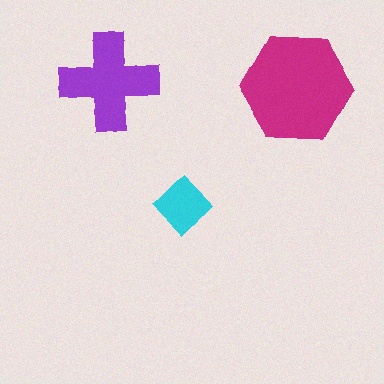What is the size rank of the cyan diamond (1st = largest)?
3rd.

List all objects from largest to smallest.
The magenta hexagon, the purple cross, the cyan diamond.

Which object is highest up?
The magenta hexagon is topmost.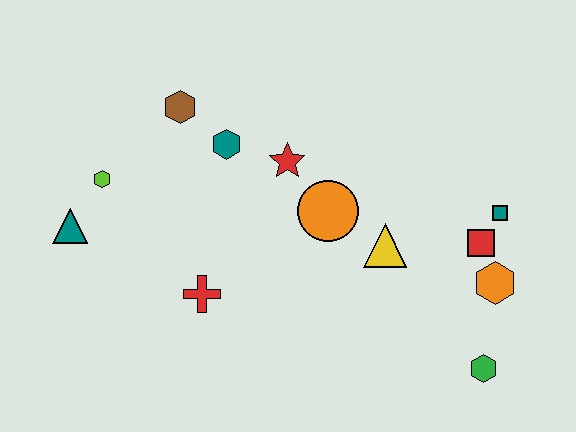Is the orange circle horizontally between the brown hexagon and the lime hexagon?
No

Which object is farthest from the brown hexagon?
The green hexagon is farthest from the brown hexagon.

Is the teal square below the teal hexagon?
Yes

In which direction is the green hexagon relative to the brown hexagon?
The green hexagon is to the right of the brown hexagon.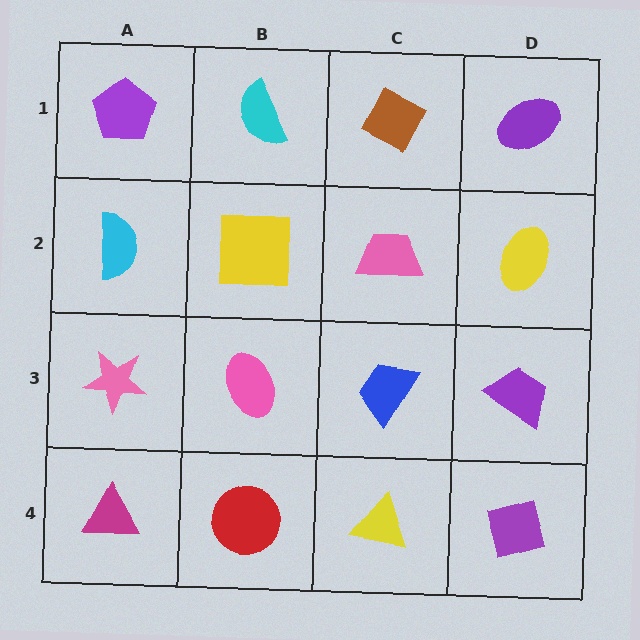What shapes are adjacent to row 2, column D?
A purple ellipse (row 1, column D), a purple trapezoid (row 3, column D), a pink trapezoid (row 2, column C).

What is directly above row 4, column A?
A pink star.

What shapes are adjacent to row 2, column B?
A cyan semicircle (row 1, column B), a pink ellipse (row 3, column B), a cyan semicircle (row 2, column A), a pink trapezoid (row 2, column C).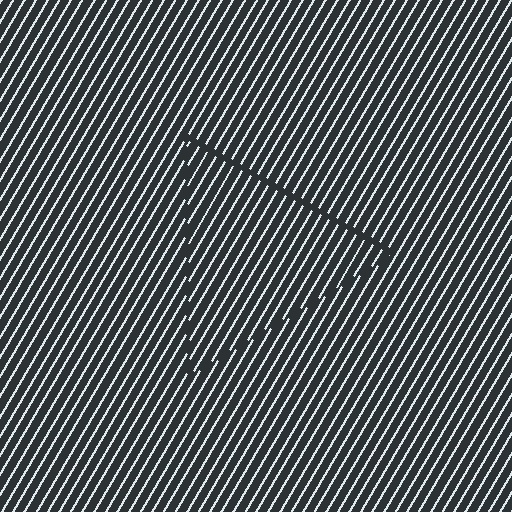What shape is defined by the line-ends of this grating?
An illusory triangle. The interior of the shape contains the same grating, shifted by half a period — the contour is defined by the phase discontinuity where line-ends from the inner and outer gratings abut.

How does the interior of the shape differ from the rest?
The interior of the shape contains the same grating, shifted by half a period — the contour is defined by the phase discontinuity where line-ends from the inner and outer gratings abut.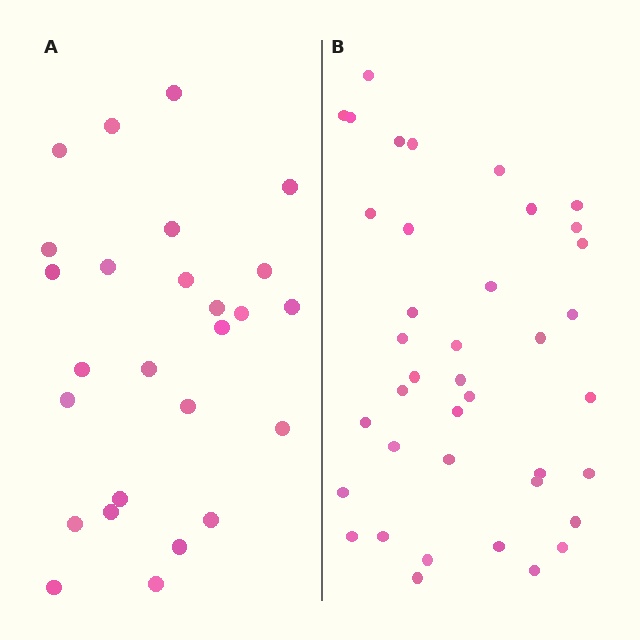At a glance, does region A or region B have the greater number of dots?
Region B (the right region) has more dots.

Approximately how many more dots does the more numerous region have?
Region B has approximately 15 more dots than region A.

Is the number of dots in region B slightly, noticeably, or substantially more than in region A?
Region B has substantially more. The ratio is roughly 1.5 to 1.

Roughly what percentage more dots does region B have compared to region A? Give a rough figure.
About 50% more.